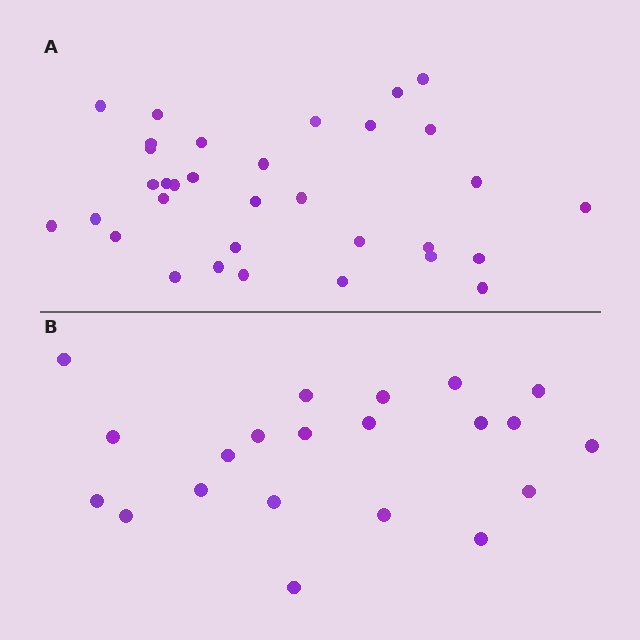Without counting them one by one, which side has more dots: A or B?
Region A (the top region) has more dots.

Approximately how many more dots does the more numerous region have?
Region A has roughly 12 or so more dots than region B.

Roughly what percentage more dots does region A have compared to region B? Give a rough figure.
About 55% more.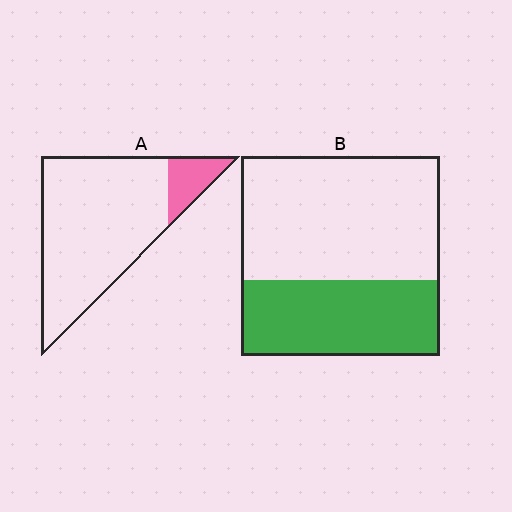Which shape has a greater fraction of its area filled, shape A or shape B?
Shape B.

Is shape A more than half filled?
No.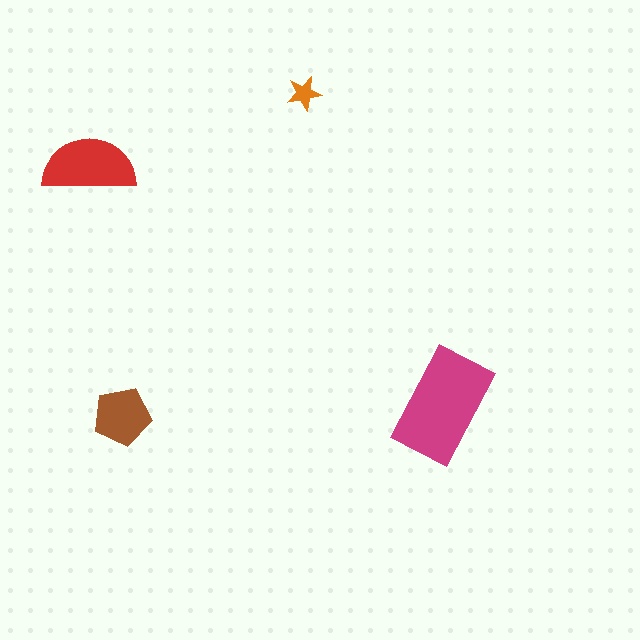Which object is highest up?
The orange star is topmost.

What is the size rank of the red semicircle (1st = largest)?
2nd.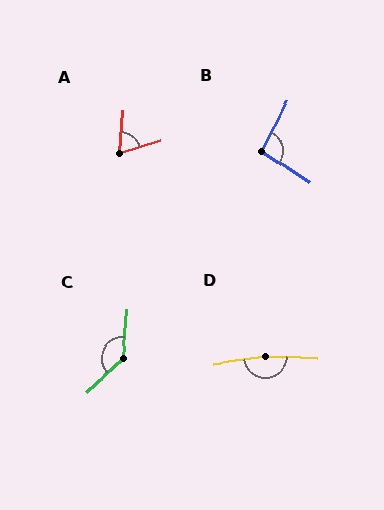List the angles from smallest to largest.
A (68°), B (96°), C (138°), D (169°).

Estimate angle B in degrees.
Approximately 96 degrees.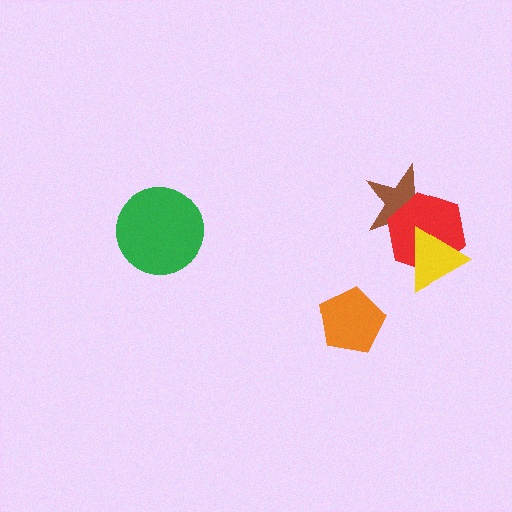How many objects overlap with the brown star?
2 objects overlap with the brown star.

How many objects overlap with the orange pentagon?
0 objects overlap with the orange pentagon.